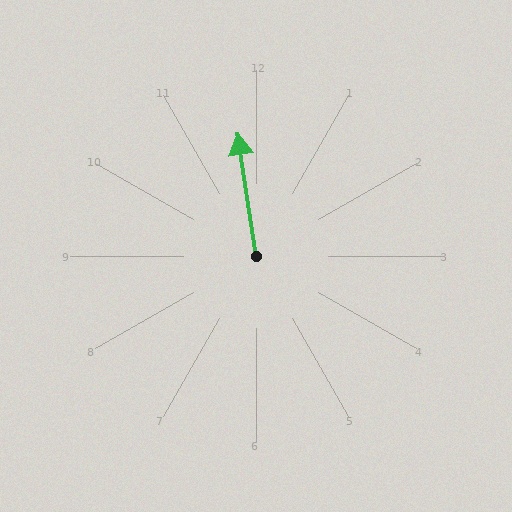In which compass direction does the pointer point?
North.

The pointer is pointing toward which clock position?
Roughly 12 o'clock.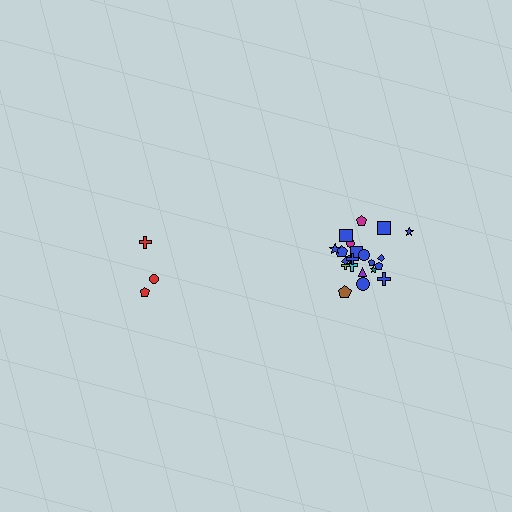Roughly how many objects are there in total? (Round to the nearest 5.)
Roughly 25 objects in total.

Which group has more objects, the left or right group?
The right group.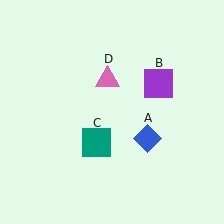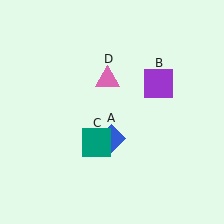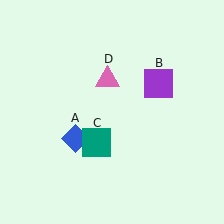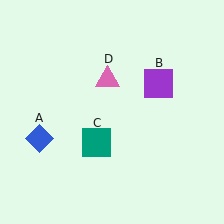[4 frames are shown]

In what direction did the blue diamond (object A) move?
The blue diamond (object A) moved left.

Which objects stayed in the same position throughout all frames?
Purple square (object B) and teal square (object C) and pink triangle (object D) remained stationary.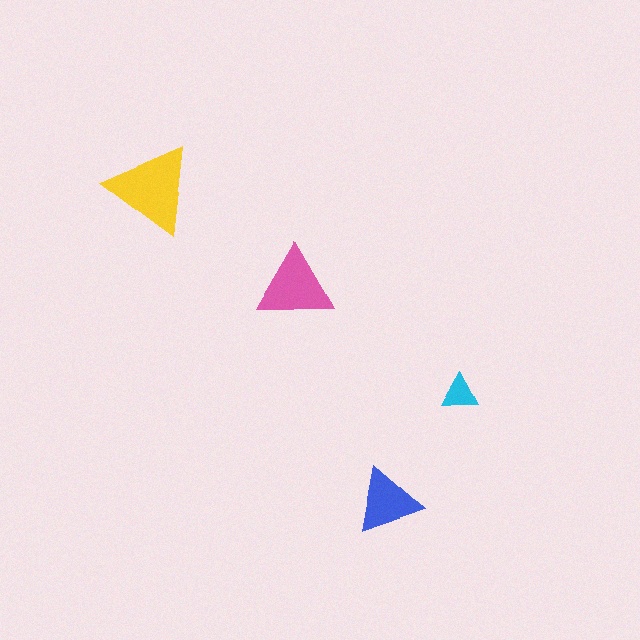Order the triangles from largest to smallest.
the yellow one, the pink one, the blue one, the cyan one.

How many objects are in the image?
There are 4 objects in the image.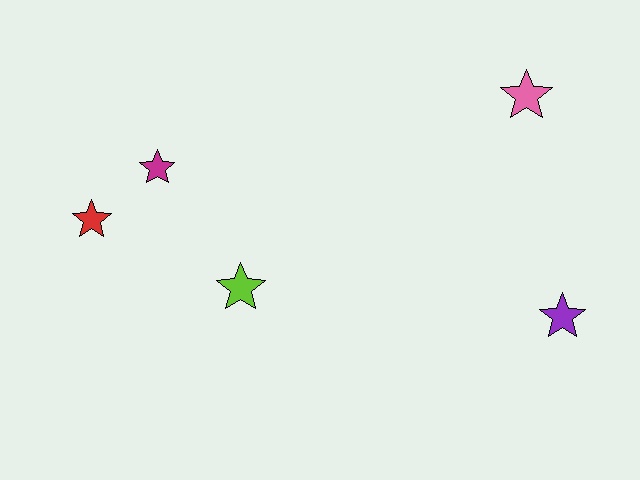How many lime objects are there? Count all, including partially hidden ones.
There is 1 lime object.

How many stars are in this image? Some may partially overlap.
There are 5 stars.